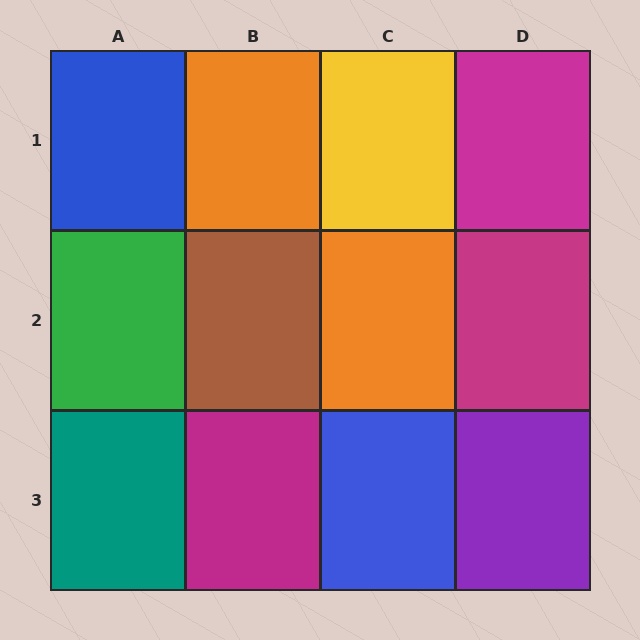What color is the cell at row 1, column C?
Yellow.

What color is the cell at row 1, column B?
Orange.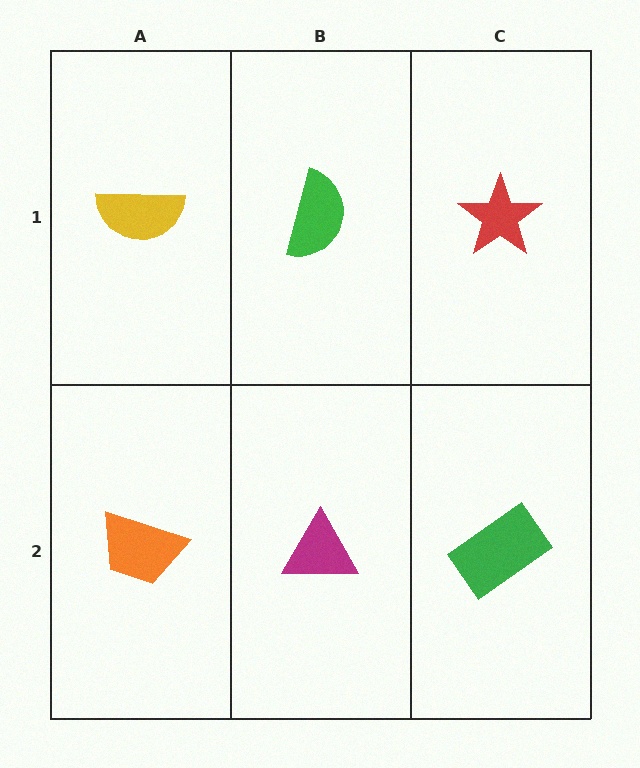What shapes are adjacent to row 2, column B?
A green semicircle (row 1, column B), an orange trapezoid (row 2, column A), a green rectangle (row 2, column C).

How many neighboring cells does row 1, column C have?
2.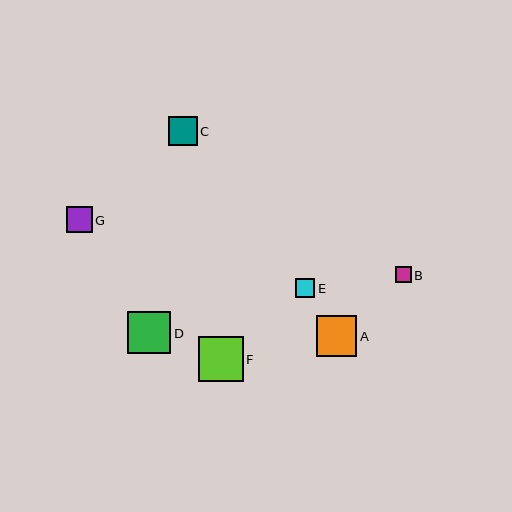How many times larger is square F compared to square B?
Square F is approximately 2.9 times the size of square B.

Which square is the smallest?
Square B is the smallest with a size of approximately 16 pixels.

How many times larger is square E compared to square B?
Square E is approximately 1.2 times the size of square B.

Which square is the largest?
Square F is the largest with a size of approximately 45 pixels.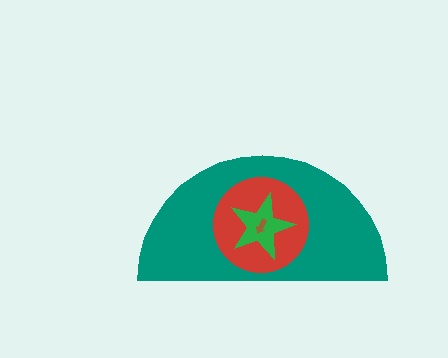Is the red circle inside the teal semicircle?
Yes.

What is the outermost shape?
The teal semicircle.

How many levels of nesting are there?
4.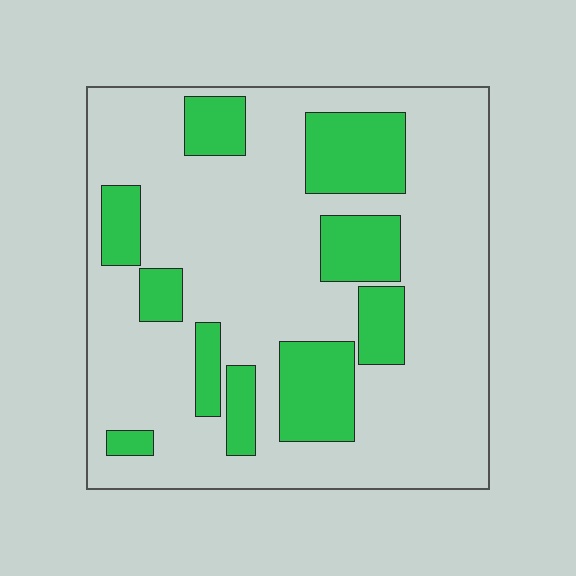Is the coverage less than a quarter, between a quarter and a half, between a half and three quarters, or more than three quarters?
Between a quarter and a half.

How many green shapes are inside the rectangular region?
10.